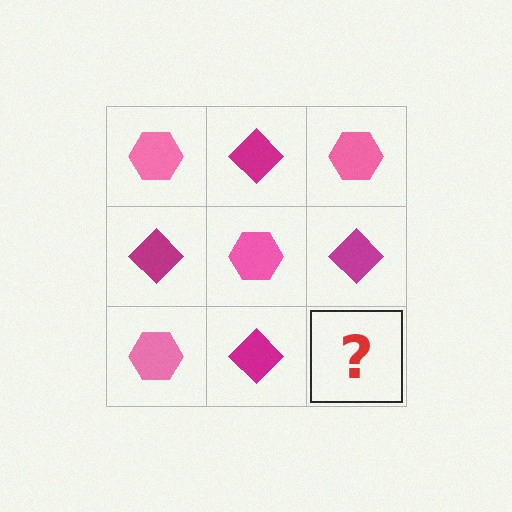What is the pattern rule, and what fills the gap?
The rule is that it alternates pink hexagon and magenta diamond in a checkerboard pattern. The gap should be filled with a pink hexagon.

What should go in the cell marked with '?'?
The missing cell should contain a pink hexagon.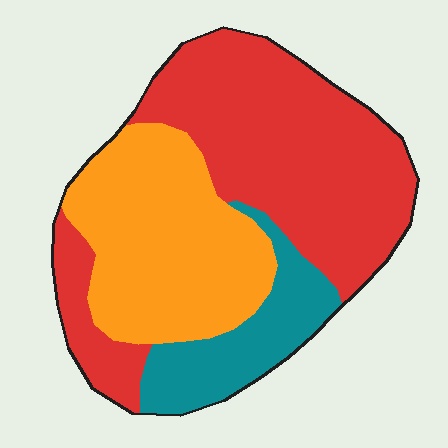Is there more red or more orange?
Red.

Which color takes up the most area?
Red, at roughly 50%.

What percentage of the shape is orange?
Orange takes up about one third (1/3) of the shape.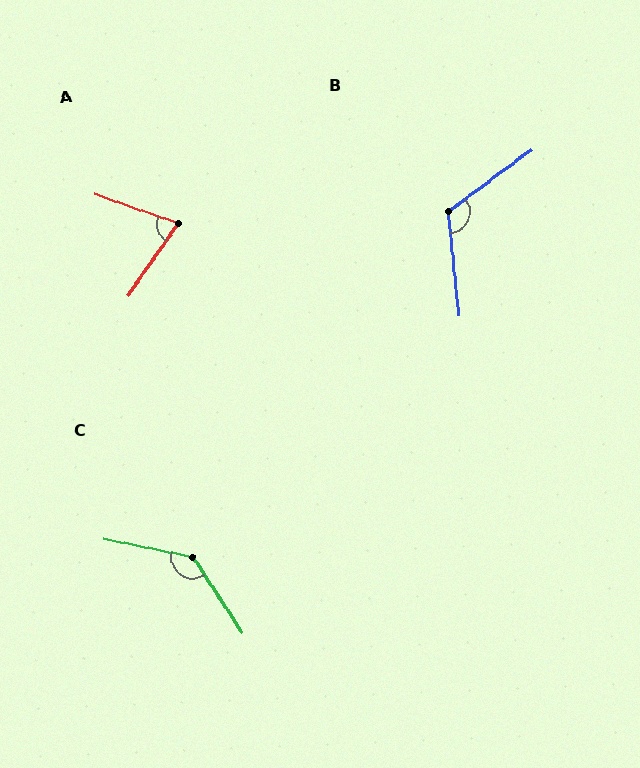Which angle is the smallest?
A, at approximately 74 degrees.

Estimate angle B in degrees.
Approximately 121 degrees.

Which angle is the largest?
C, at approximately 135 degrees.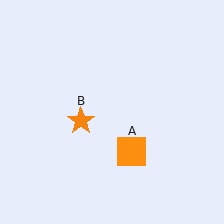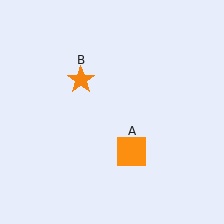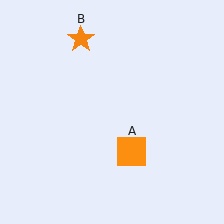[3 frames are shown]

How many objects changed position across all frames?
1 object changed position: orange star (object B).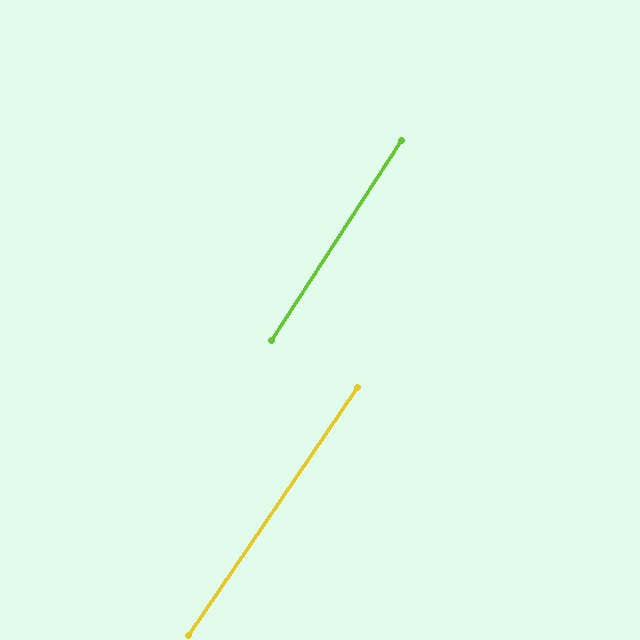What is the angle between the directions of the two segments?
Approximately 1 degree.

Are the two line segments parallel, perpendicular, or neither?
Parallel — their directions differ by only 1.3°.